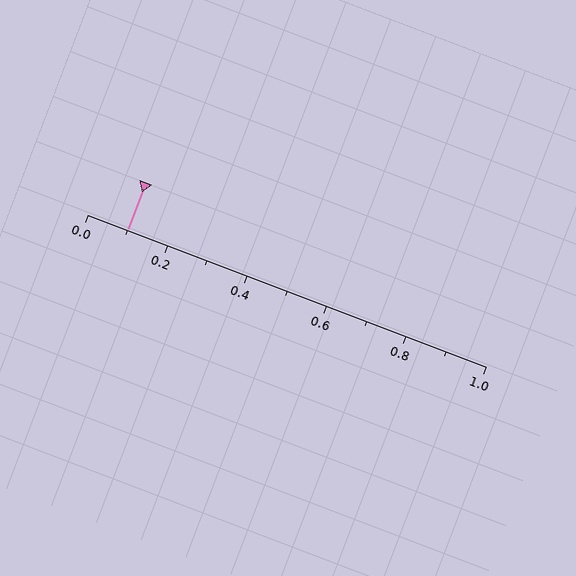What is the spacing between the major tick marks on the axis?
The major ticks are spaced 0.2 apart.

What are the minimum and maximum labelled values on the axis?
The axis runs from 0.0 to 1.0.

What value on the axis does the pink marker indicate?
The marker indicates approximately 0.1.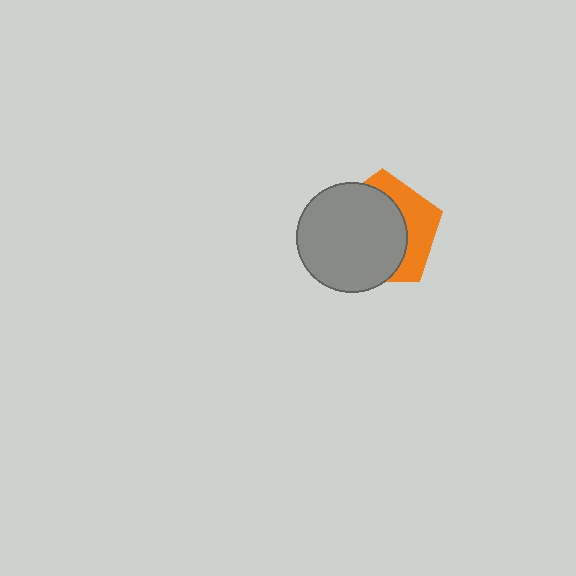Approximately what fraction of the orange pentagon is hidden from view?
Roughly 65% of the orange pentagon is hidden behind the gray circle.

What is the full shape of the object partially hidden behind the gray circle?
The partially hidden object is an orange pentagon.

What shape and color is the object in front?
The object in front is a gray circle.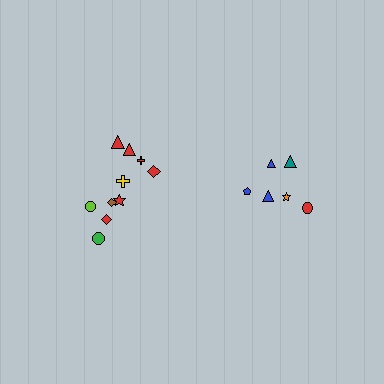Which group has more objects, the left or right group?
The left group.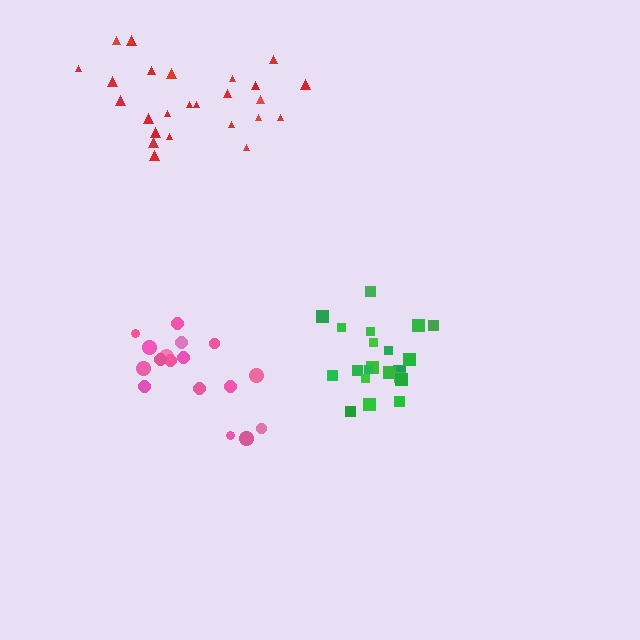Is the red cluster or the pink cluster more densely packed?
Pink.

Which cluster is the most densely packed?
Green.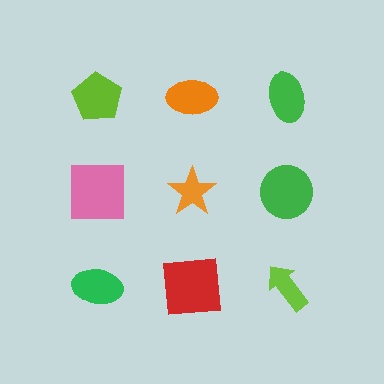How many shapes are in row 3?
3 shapes.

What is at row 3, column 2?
A red square.